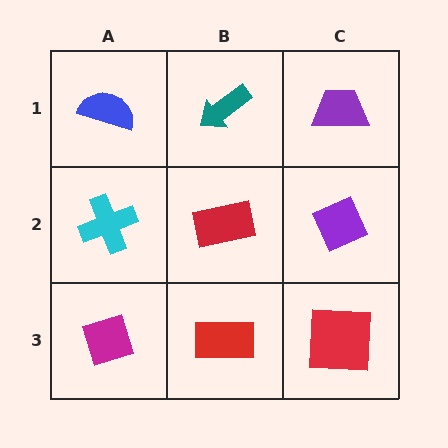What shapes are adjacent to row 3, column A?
A cyan cross (row 2, column A), a red rectangle (row 3, column B).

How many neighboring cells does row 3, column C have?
2.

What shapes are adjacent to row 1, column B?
A red rectangle (row 2, column B), a blue semicircle (row 1, column A), a purple trapezoid (row 1, column C).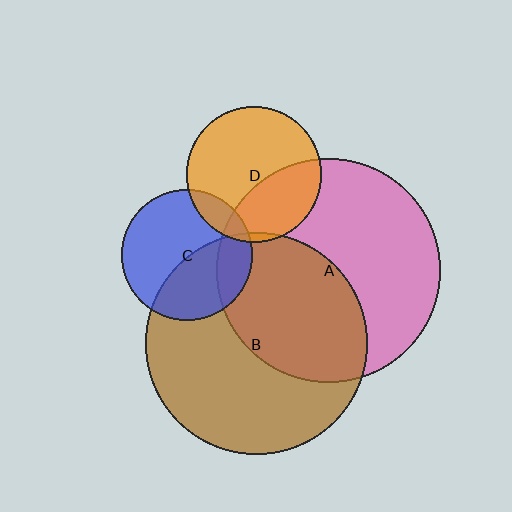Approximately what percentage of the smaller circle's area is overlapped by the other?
Approximately 5%.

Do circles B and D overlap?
Yes.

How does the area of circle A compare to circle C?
Approximately 2.9 times.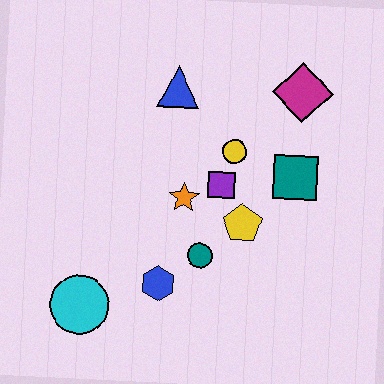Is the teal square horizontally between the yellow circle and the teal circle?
No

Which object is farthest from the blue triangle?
The cyan circle is farthest from the blue triangle.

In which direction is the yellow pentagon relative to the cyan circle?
The yellow pentagon is to the right of the cyan circle.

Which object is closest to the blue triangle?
The yellow circle is closest to the blue triangle.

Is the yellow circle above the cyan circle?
Yes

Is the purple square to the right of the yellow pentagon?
No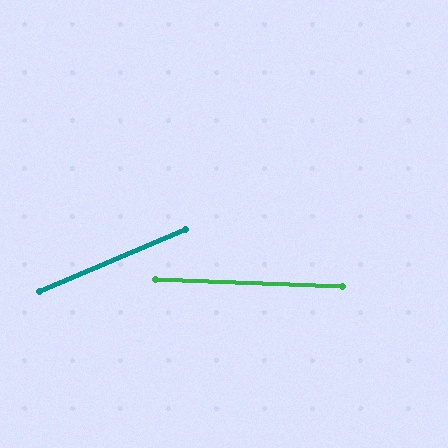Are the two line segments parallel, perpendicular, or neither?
Neither parallel nor perpendicular — they differ by about 25°.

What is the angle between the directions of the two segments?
Approximately 25 degrees.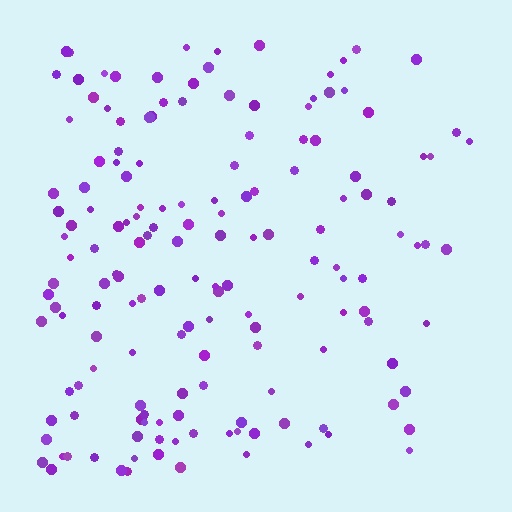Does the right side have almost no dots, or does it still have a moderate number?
Still a moderate number, just noticeably fewer than the left.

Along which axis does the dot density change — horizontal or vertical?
Horizontal.